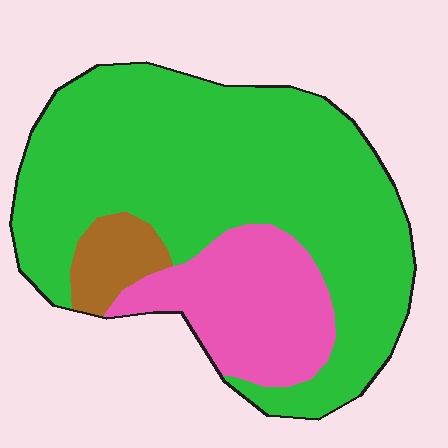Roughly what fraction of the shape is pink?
Pink covers roughly 20% of the shape.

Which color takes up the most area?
Green, at roughly 70%.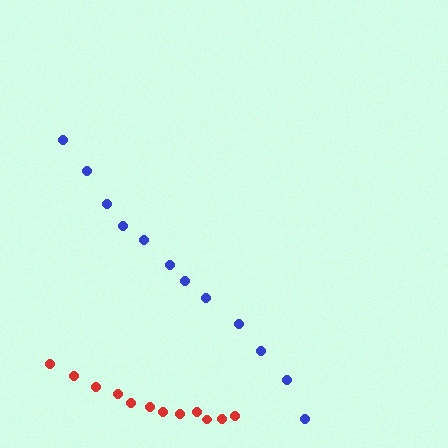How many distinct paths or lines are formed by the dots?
There are 2 distinct paths.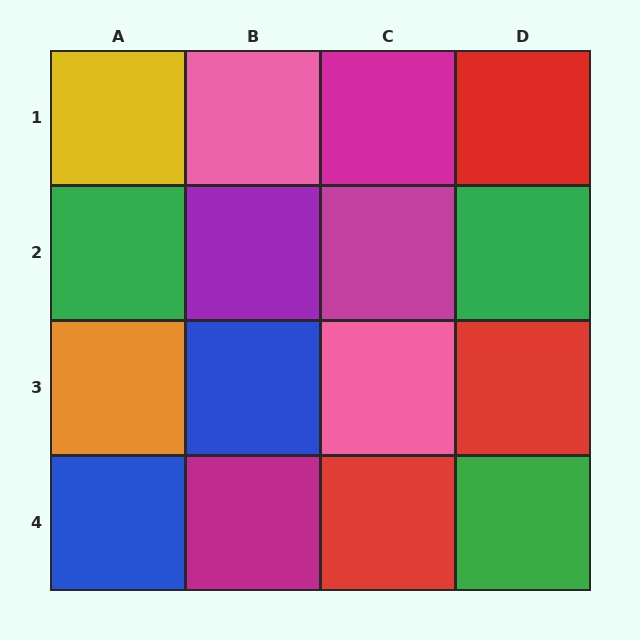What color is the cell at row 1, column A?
Yellow.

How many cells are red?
3 cells are red.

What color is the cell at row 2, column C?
Magenta.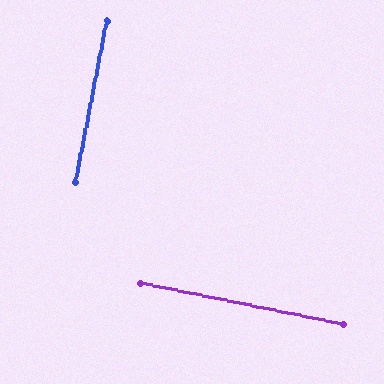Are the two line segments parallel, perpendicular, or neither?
Perpendicular — they meet at approximately 90°.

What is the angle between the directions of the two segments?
Approximately 90 degrees.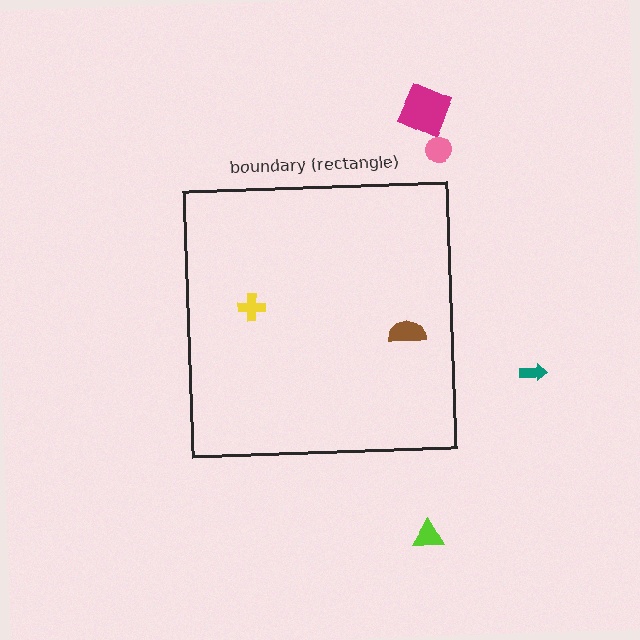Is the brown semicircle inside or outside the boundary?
Inside.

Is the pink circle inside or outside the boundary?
Outside.